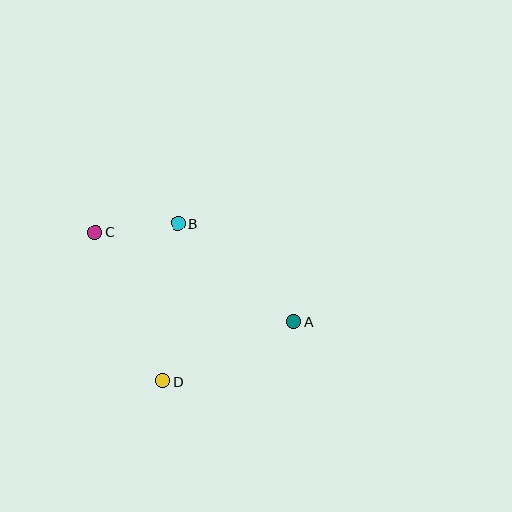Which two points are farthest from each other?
Points A and C are farthest from each other.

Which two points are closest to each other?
Points B and C are closest to each other.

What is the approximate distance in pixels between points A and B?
The distance between A and B is approximately 152 pixels.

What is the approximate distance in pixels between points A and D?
The distance between A and D is approximately 144 pixels.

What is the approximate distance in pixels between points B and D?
The distance between B and D is approximately 159 pixels.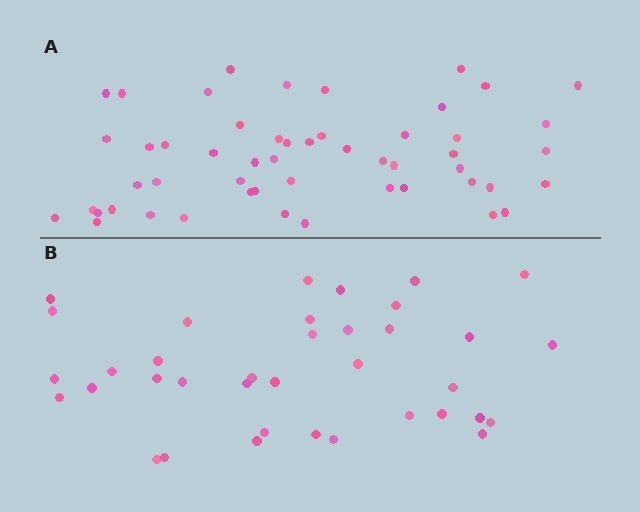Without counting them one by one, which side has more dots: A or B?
Region A (the top region) has more dots.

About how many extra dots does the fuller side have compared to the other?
Region A has approximately 15 more dots than region B.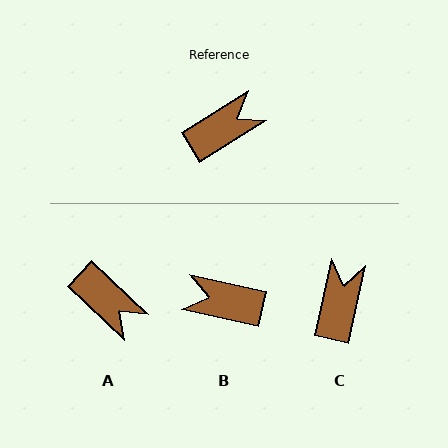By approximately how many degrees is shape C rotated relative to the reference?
Approximately 45 degrees counter-clockwise.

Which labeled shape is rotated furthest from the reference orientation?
B, about 135 degrees away.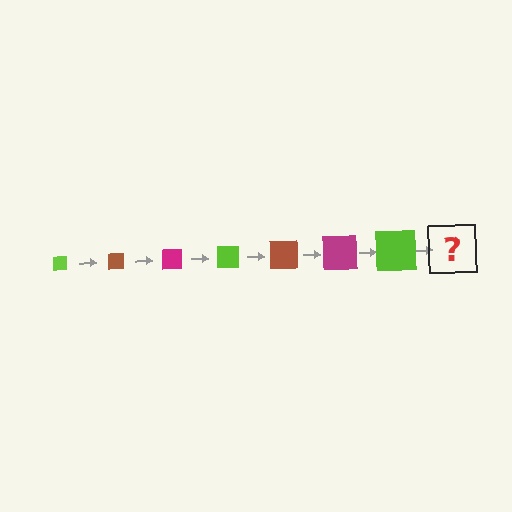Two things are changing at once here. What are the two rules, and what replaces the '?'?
The two rules are that the square grows larger each step and the color cycles through lime, brown, and magenta. The '?' should be a brown square, larger than the previous one.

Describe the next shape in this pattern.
It should be a brown square, larger than the previous one.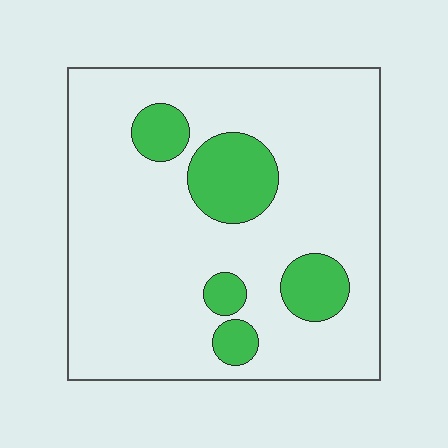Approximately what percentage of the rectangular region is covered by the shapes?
Approximately 15%.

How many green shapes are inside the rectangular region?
5.